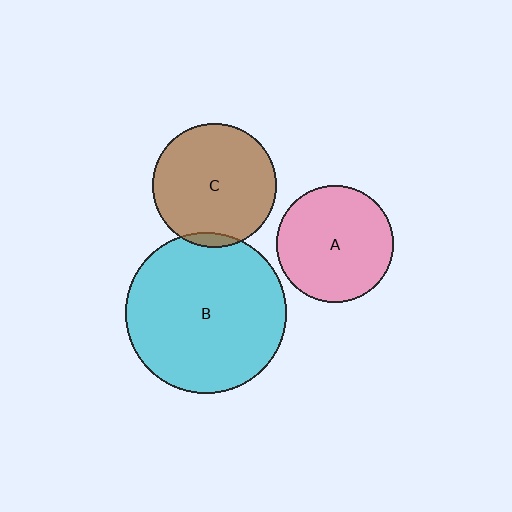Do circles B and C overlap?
Yes.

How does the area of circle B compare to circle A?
Approximately 1.9 times.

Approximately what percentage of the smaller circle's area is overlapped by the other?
Approximately 5%.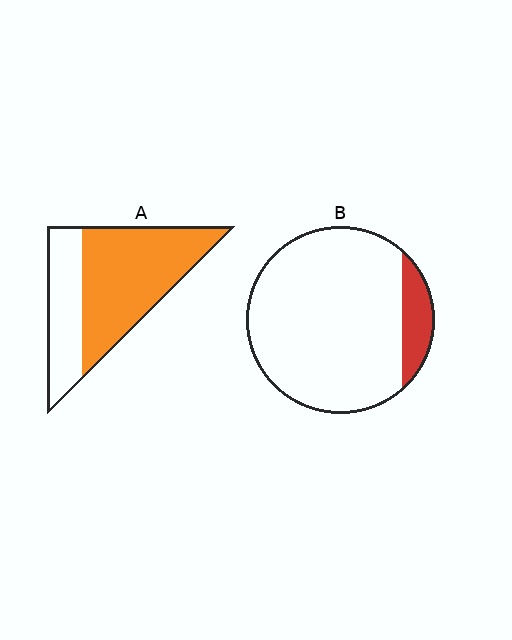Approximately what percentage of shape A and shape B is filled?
A is approximately 65% and B is approximately 10%.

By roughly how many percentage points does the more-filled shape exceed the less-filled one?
By roughly 55 percentage points (A over B).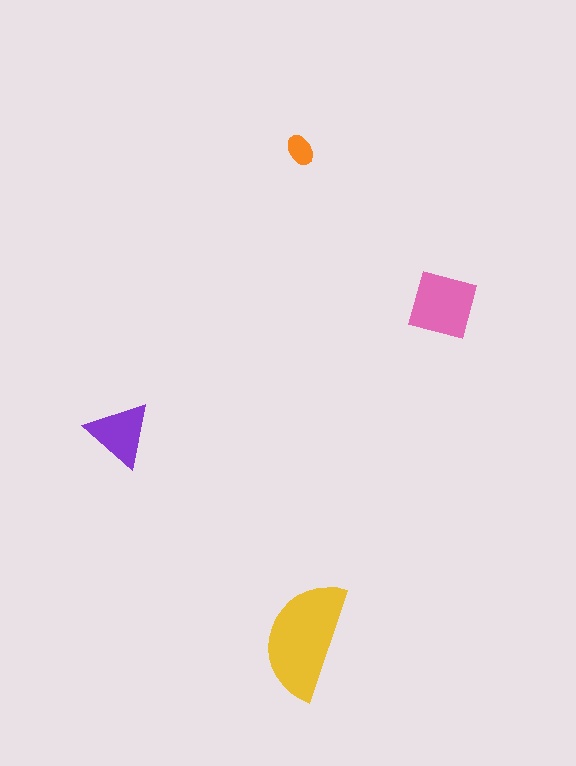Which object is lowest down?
The yellow semicircle is bottommost.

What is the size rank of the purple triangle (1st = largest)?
3rd.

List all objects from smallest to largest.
The orange ellipse, the purple triangle, the pink square, the yellow semicircle.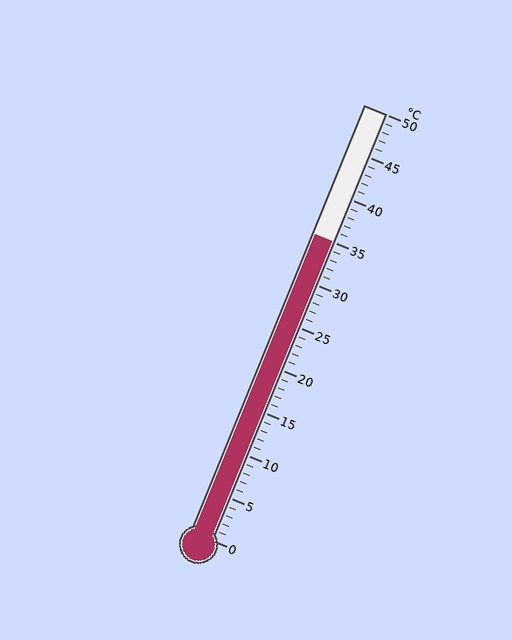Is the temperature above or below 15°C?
The temperature is above 15°C.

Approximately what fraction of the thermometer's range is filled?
The thermometer is filled to approximately 70% of its range.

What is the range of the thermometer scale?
The thermometer scale ranges from 0°C to 50°C.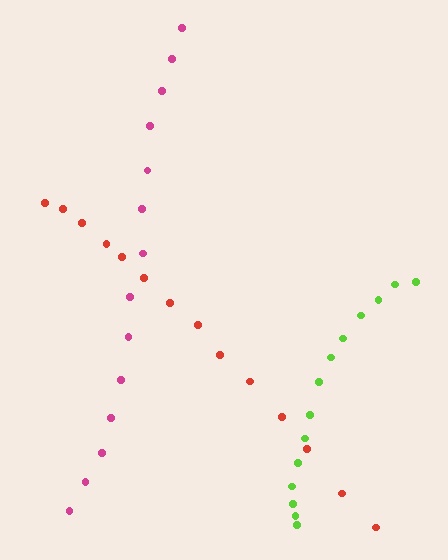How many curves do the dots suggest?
There are 3 distinct paths.